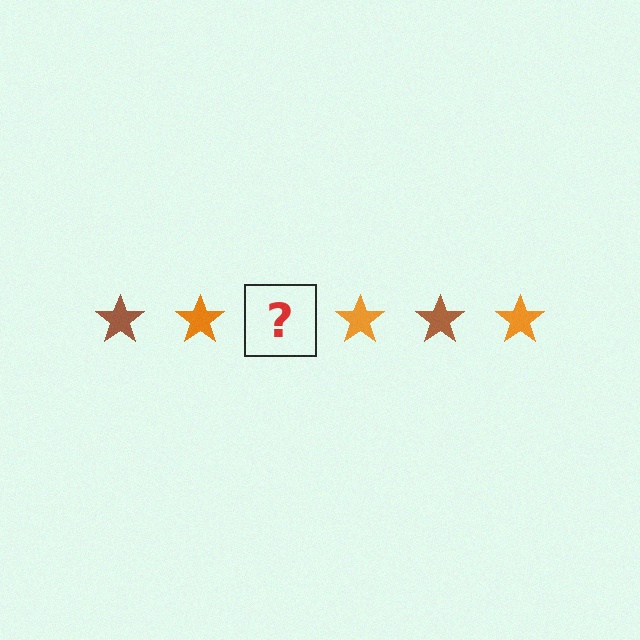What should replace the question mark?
The question mark should be replaced with a brown star.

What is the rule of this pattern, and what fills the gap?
The rule is that the pattern cycles through brown, orange stars. The gap should be filled with a brown star.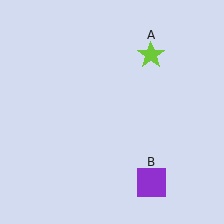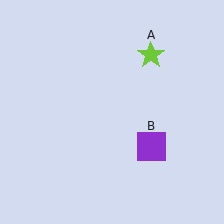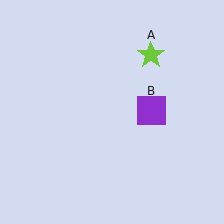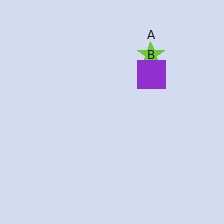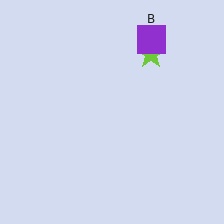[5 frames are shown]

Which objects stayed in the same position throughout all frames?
Lime star (object A) remained stationary.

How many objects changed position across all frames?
1 object changed position: purple square (object B).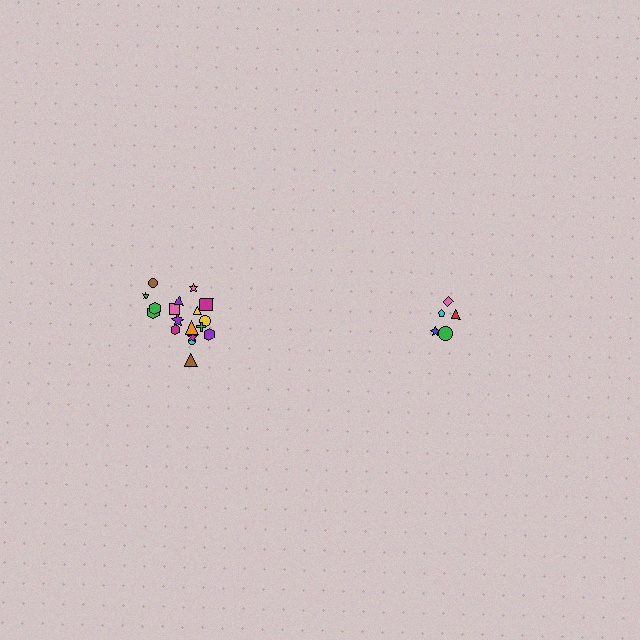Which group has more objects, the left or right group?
The left group.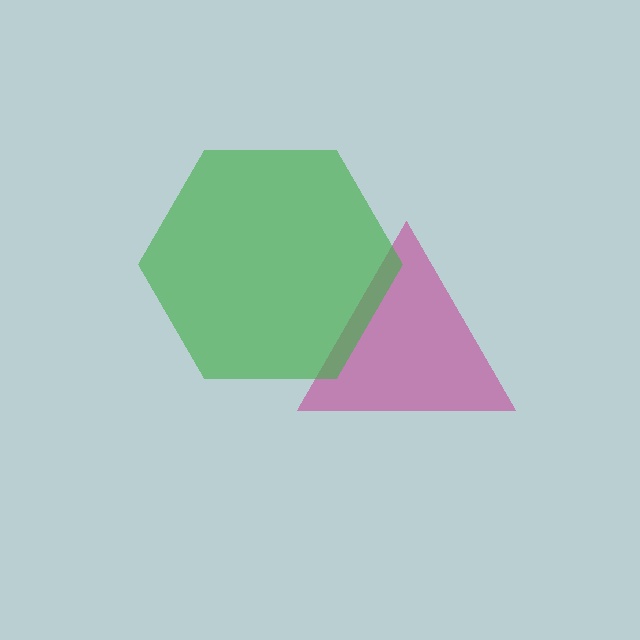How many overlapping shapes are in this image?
There are 2 overlapping shapes in the image.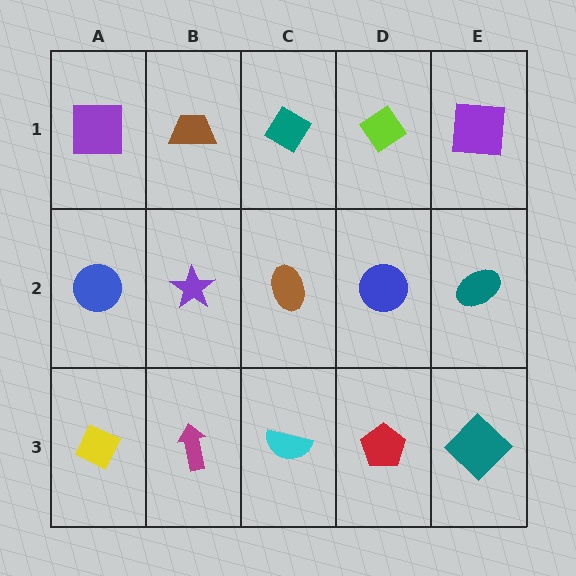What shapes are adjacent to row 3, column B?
A purple star (row 2, column B), a yellow diamond (row 3, column A), a cyan semicircle (row 3, column C).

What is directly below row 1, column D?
A blue circle.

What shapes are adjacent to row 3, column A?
A blue circle (row 2, column A), a magenta arrow (row 3, column B).